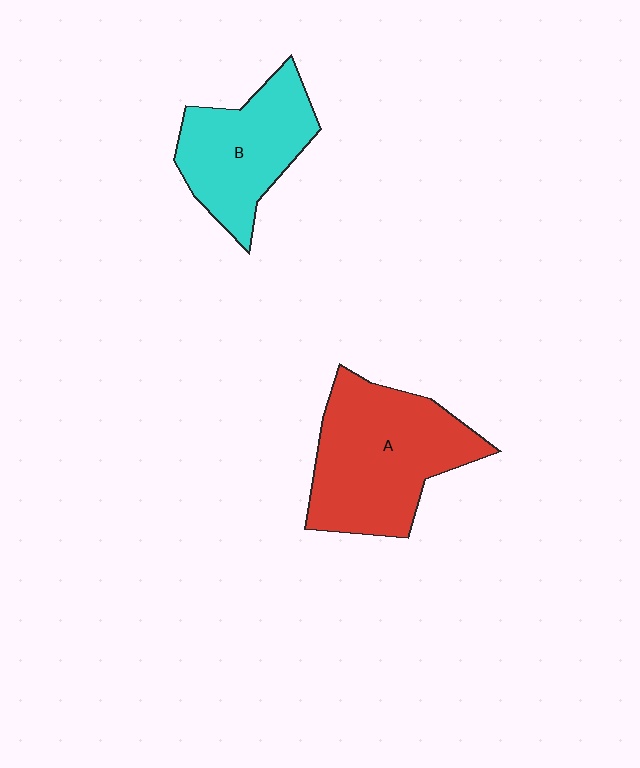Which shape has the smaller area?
Shape B (cyan).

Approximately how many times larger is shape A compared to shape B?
Approximately 1.4 times.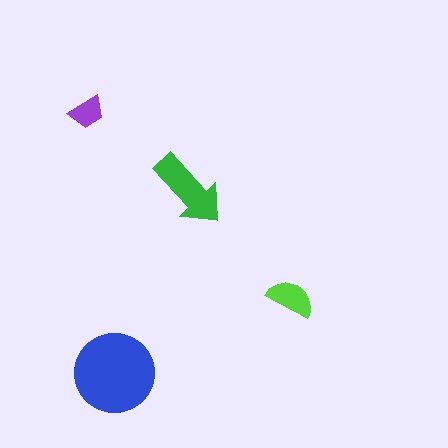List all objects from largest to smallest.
The blue circle, the green arrow, the lime semicircle, the purple trapezoid.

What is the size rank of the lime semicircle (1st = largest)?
3rd.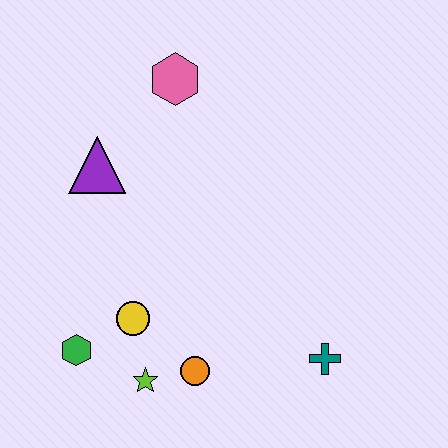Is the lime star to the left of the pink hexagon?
Yes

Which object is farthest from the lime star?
The pink hexagon is farthest from the lime star.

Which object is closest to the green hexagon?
The yellow circle is closest to the green hexagon.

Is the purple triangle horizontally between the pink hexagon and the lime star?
No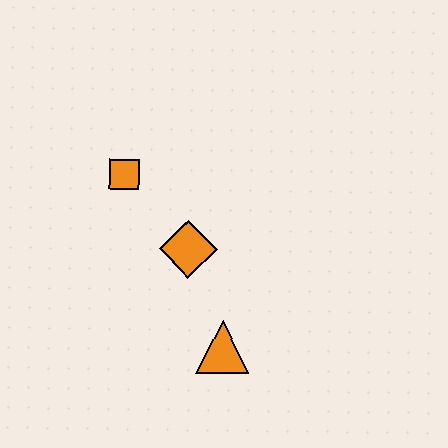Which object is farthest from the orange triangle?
The orange square is farthest from the orange triangle.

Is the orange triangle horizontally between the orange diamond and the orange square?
No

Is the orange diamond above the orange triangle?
Yes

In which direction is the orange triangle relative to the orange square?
The orange triangle is below the orange square.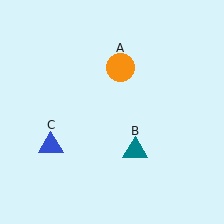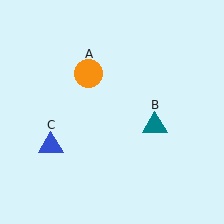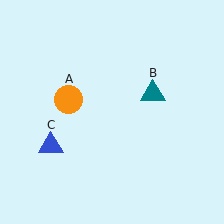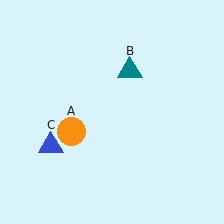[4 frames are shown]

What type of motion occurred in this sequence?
The orange circle (object A), teal triangle (object B) rotated counterclockwise around the center of the scene.